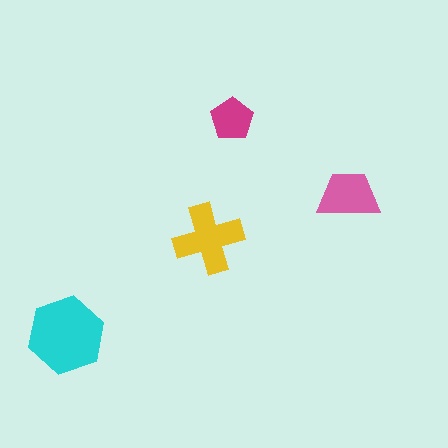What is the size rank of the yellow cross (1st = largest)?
2nd.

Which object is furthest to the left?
The cyan hexagon is leftmost.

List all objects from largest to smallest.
The cyan hexagon, the yellow cross, the pink trapezoid, the magenta pentagon.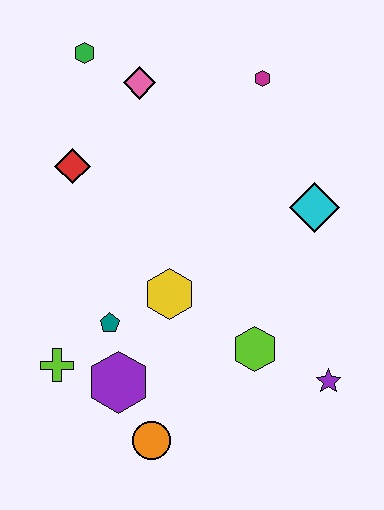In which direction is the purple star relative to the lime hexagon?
The purple star is to the right of the lime hexagon.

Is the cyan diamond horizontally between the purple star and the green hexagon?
Yes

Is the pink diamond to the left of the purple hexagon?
No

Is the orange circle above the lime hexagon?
No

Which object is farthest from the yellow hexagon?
The green hexagon is farthest from the yellow hexagon.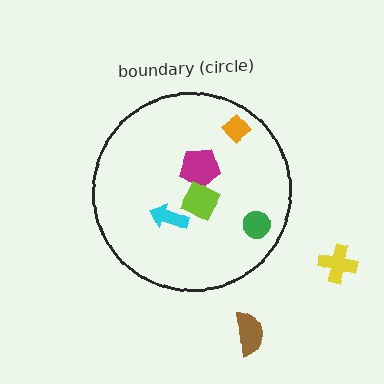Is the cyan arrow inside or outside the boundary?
Inside.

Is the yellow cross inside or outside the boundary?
Outside.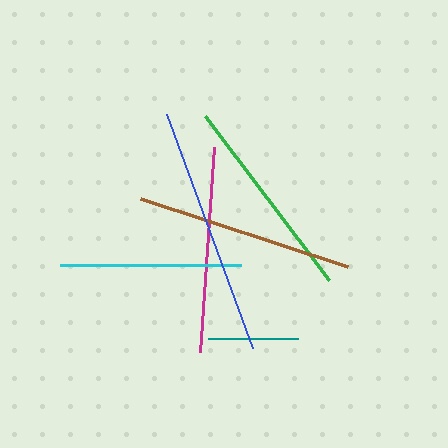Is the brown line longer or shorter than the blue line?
The blue line is longer than the brown line.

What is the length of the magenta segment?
The magenta segment is approximately 206 pixels long.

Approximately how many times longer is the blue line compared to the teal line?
The blue line is approximately 2.8 times the length of the teal line.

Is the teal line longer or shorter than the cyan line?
The cyan line is longer than the teal line.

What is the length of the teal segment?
The teal segment is approximately 90 pixels long.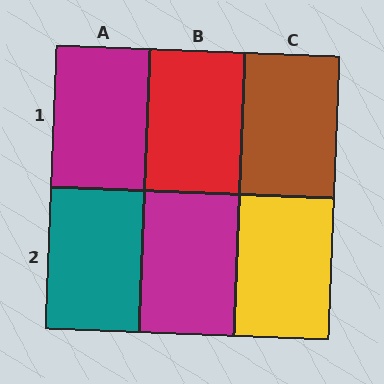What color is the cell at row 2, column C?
Yellow.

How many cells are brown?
1 cell is brown.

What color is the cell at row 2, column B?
Magenta.